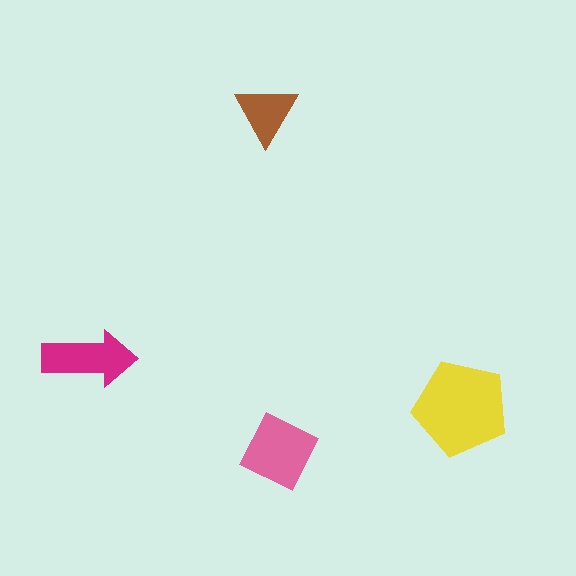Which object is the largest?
The yellow pentagon.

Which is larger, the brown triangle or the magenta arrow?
The magenta arrow.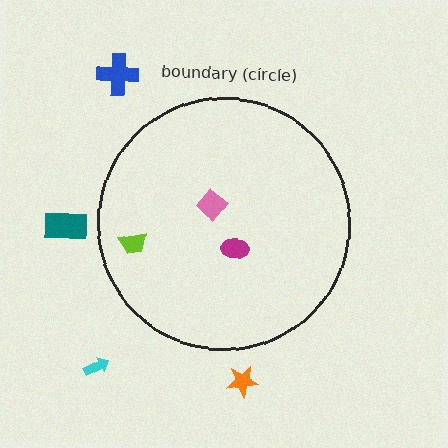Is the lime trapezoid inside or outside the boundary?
Inside.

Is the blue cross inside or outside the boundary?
Outside.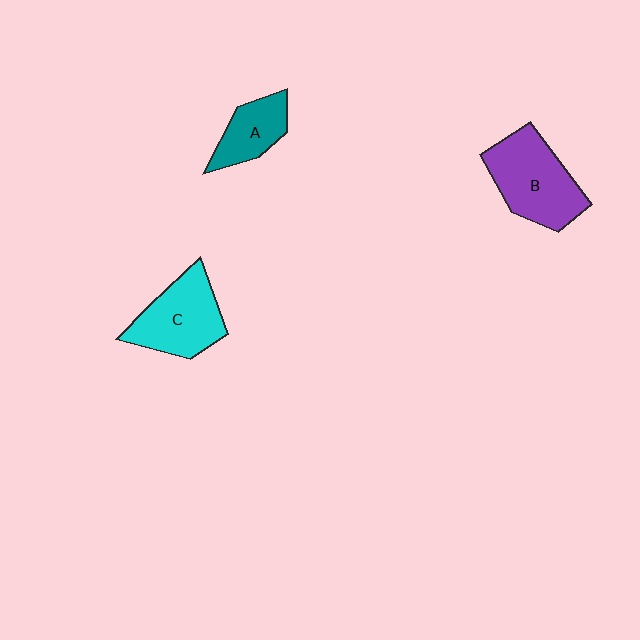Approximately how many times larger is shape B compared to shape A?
Approximately 1.8 times.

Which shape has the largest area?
Shape B (purple).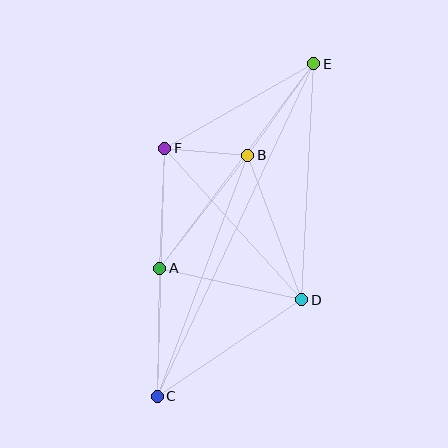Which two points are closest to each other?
Points B and F are closest to each other.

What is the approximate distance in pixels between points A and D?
The distance between A and D is approximately 146 pixels.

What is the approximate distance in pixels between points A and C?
The distance between A and C is approximately 128 pixels.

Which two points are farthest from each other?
Points C and E are farthest from each other.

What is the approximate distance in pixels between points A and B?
The distance between A and B is approximately 144 pixels.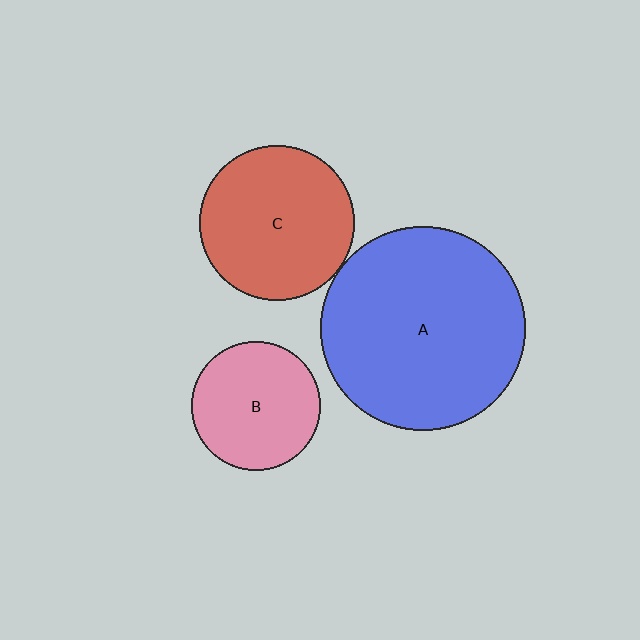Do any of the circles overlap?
No, none of the circles overlap.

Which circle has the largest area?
Circle A (blue).